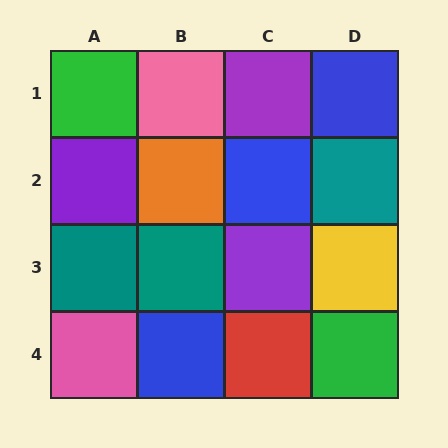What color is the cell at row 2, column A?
Purple.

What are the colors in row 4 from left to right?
Pink, blue, red, green.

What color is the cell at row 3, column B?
Teal.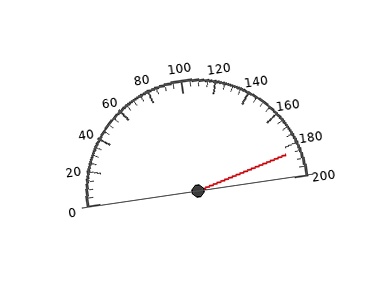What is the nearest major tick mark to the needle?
The nearest major tick mark is 180.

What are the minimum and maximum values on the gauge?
The gauge ranges from 0 to 200.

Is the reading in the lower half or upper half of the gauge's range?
The reading is in the upper half of the range (0 to 200).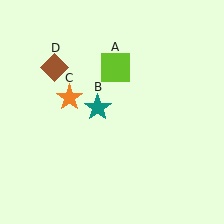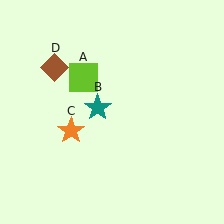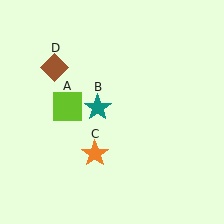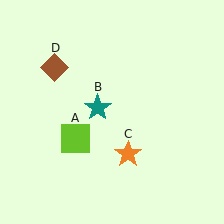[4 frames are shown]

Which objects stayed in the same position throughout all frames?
Teal star (object B) and brown diamond (object D) remained stationary.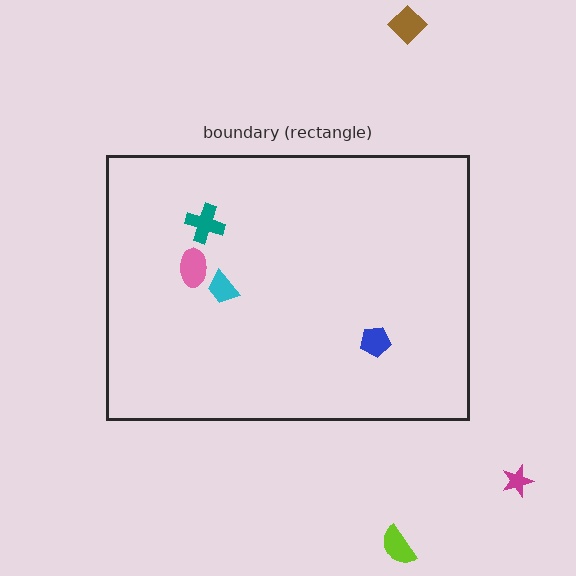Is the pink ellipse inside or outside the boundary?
Inside.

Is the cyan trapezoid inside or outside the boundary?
Inside.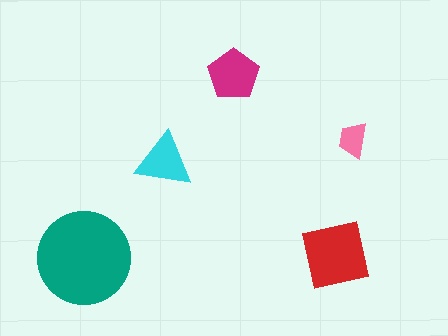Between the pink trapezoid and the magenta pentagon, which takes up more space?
The magenta pentagon.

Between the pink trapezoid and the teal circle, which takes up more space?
The teal circle.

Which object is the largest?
The teal circle.